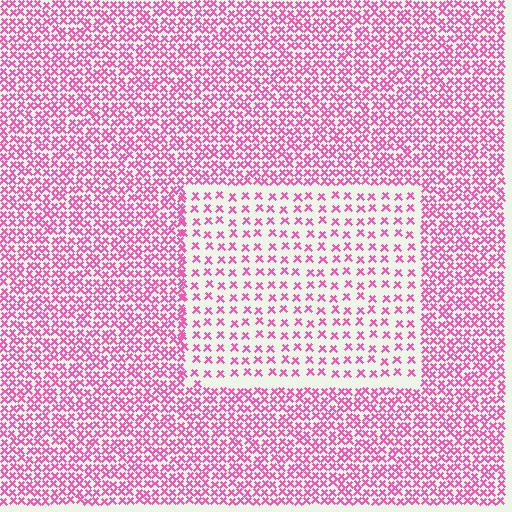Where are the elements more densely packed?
The elements are more densely packed outside the rectangle boundary.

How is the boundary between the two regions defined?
The boundary is defined by a change in element density (approximately 2.3x ratio). All elements are the same color, size, and shape.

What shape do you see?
I see a rectangle.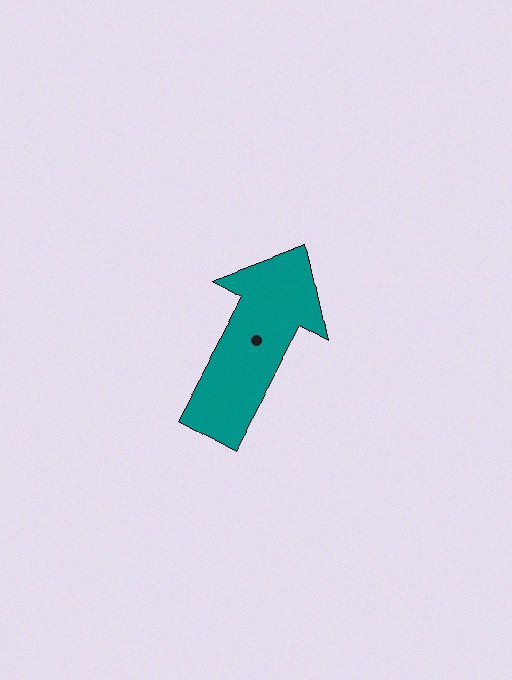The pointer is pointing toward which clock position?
Roughly 1 o'clock.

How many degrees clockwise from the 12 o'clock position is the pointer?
Approximately 28 degrees.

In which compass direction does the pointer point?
Northeast.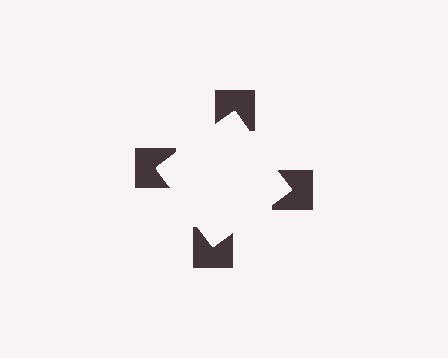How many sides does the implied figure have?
4 sides.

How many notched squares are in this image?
There are 4 — one at each vertex of the illusory square.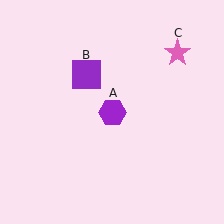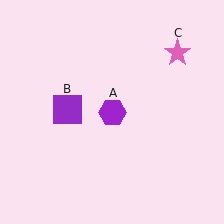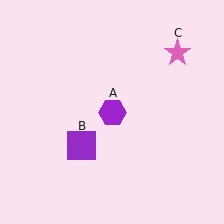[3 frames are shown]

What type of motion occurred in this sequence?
The purple square (object B) rotated counterclockwise around the center of the scene.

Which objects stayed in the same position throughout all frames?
Purple hexagon (object A) and pink star (object C) remained stationary.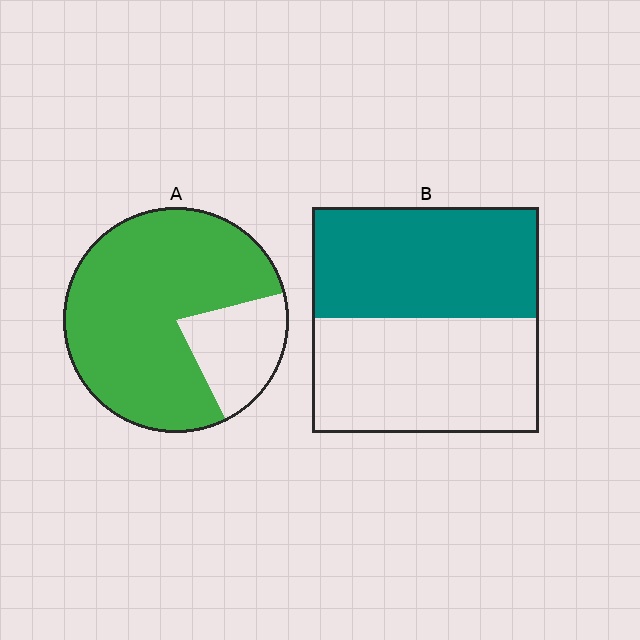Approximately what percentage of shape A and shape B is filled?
A is approximately 80% and B is approximately 50%.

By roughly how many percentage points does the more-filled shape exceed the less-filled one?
By roughly 30 percentage points (A over B).